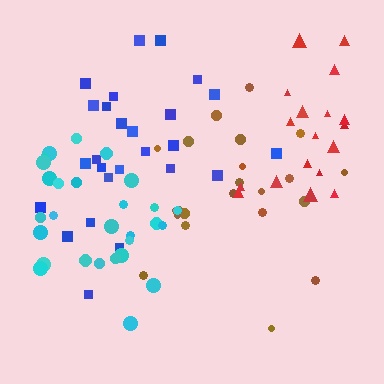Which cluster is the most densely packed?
Cyan.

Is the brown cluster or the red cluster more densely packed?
Red.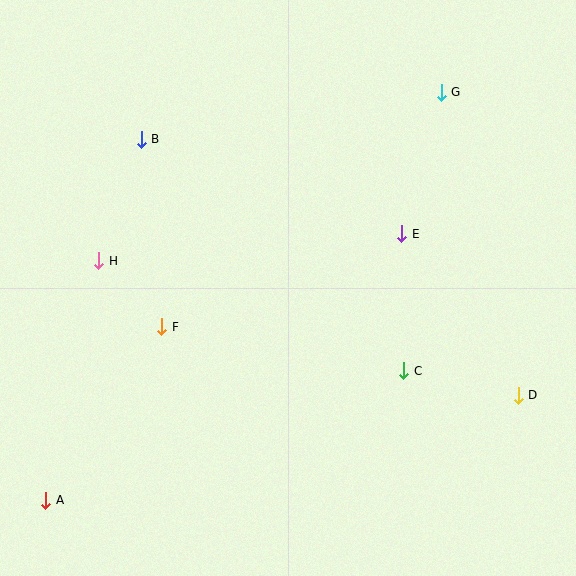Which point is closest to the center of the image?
Point E at (401, 234) is closest to the center.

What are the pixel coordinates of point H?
Point H is at (99, 261).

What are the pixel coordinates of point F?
Point F is at (162, 327).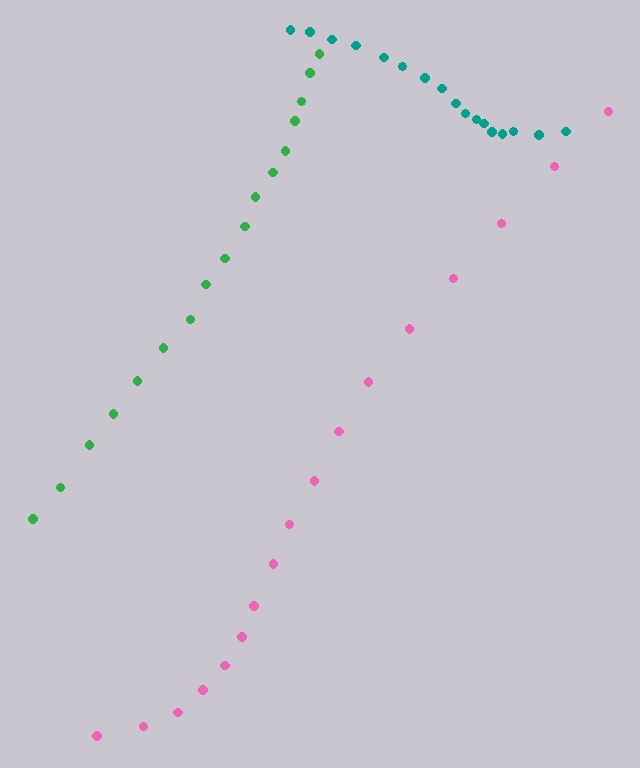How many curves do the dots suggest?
There are 3 distinct paths.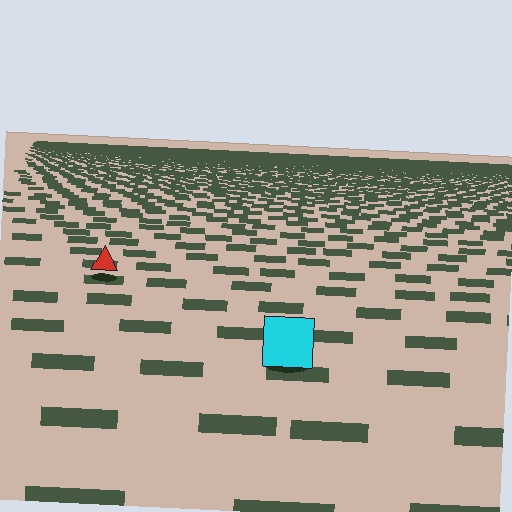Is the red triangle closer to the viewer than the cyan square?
No. The cyan square is closer — you can tell from the texture gradient: the ground texture is coarser near it.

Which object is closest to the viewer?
The cyan square is closest. The texture marks near it are larger and more spread out.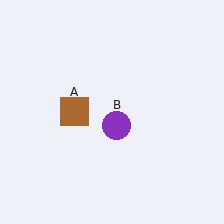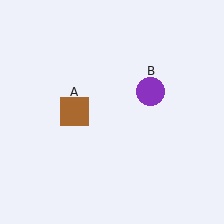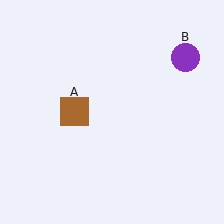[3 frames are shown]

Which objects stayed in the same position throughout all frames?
Brown square (object A) remained stationary.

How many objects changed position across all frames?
1 object changed position: purple circle (object B).